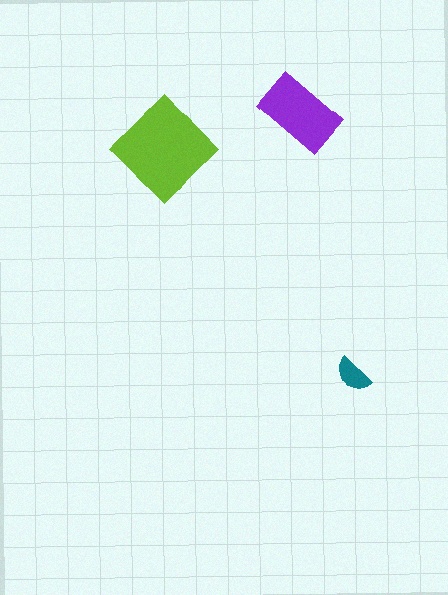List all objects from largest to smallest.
The lime diamond, the purple rectangle, the teal semicircle.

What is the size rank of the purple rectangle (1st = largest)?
2nd.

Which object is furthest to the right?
The teal semicircle is rightmost.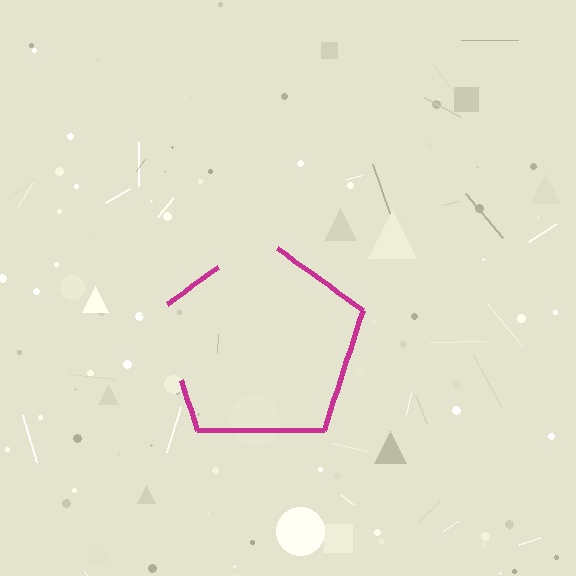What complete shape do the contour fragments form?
The contour fragments form a pentagon.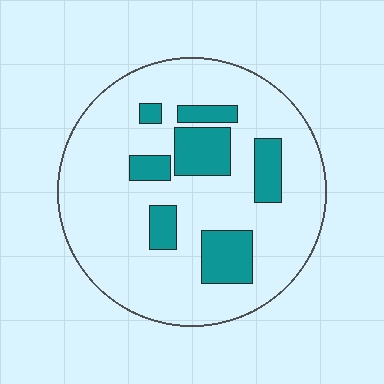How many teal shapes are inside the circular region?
7.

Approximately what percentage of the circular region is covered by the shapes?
Approximately 20%.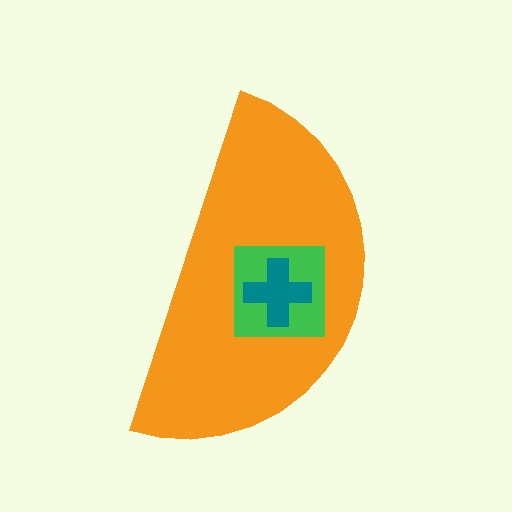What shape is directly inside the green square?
The teal cross.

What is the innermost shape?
The teal cross.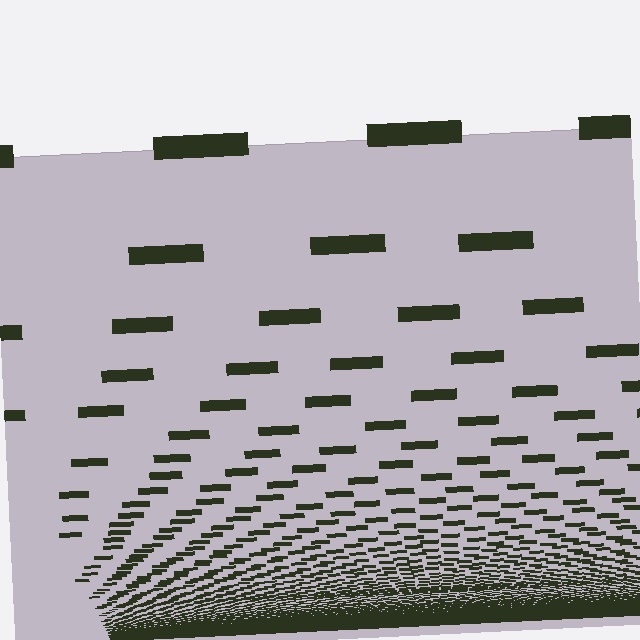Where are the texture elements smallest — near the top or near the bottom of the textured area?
Near the bottom.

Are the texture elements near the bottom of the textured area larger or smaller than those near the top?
Smaller. The gradient is inverted — elements near the bottom are smaller and denser.